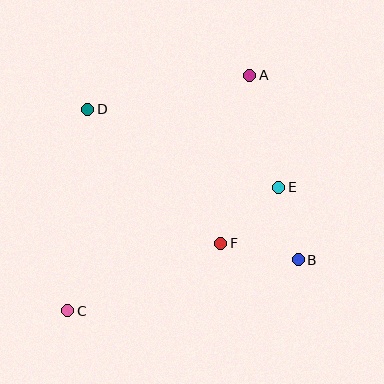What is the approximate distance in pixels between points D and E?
The distance between D and E is approximately 206 pixels.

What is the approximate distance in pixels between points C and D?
The distance between C and D is approximately 202 pixels.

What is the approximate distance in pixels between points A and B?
The distance between A and B is approximately 191 pixels.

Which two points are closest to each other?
Points B and E are closest to each other.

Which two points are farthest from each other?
Points A and C are farthest from each other.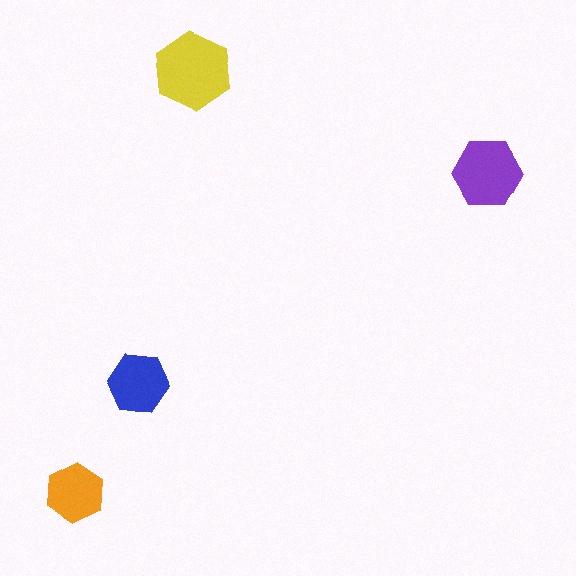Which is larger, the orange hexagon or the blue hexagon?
The blue one.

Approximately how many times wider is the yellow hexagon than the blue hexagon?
About 1.5 times wider.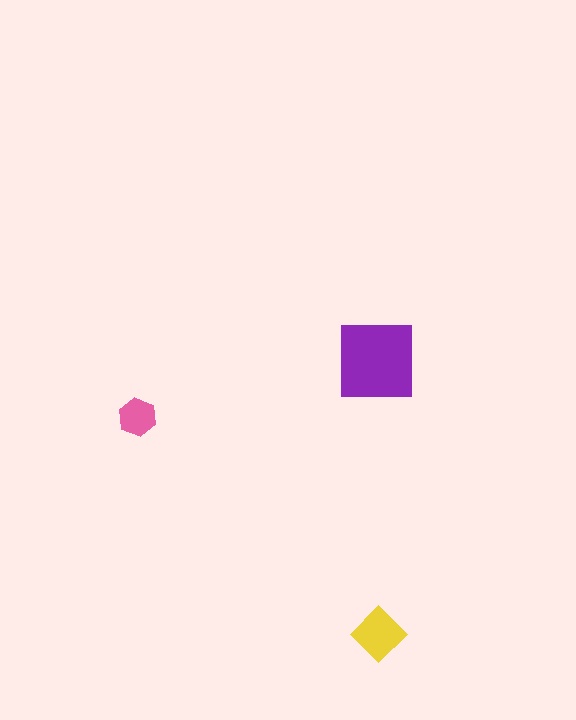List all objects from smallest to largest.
The pink hexagon, the yellow diamond, the purple square.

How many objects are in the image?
There are 3 objects in the image.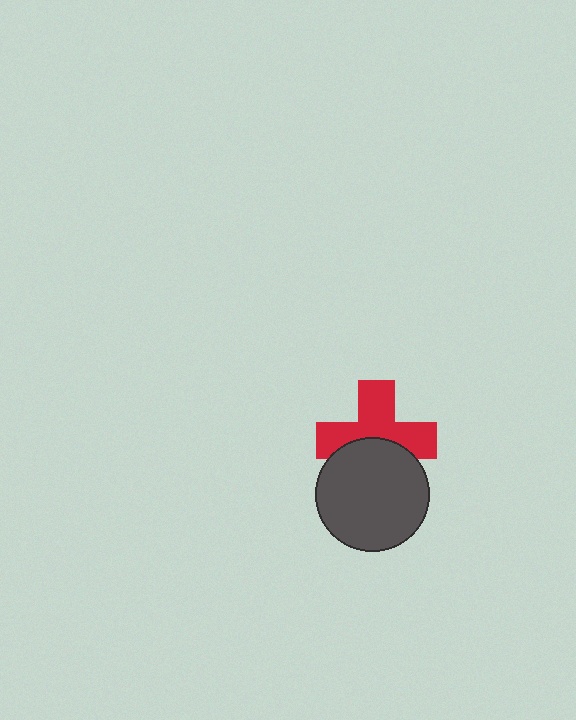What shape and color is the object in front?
The object in front is a dark gray circle.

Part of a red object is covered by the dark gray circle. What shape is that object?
It is a cross.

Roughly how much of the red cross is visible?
About half of it is visible (roughly 61%).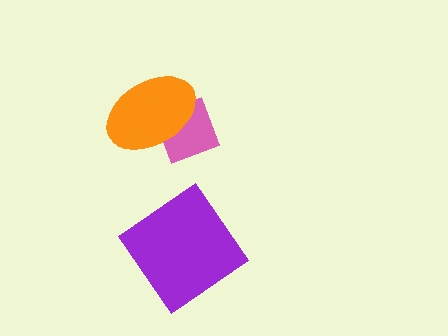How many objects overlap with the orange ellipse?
1 object overlaps with the orange ellipse.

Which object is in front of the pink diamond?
The orange ellipse is in front of the pink diamond.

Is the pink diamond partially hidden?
Yes, it is partially covered by another shape.